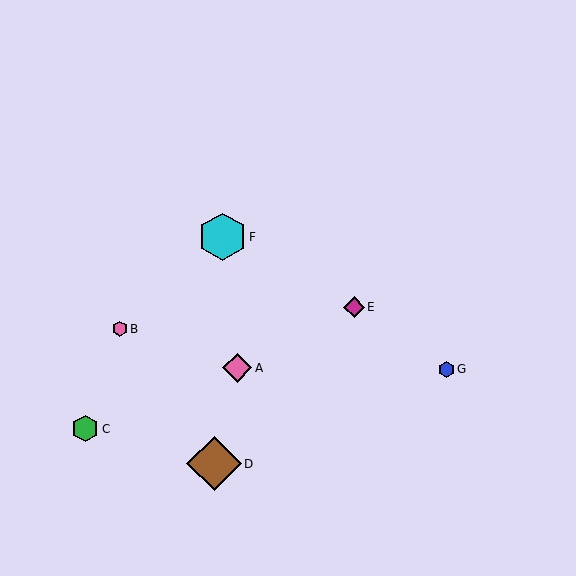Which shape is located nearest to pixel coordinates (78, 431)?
The green hexagon (labeled C) at (85, 429) is nearest to that location.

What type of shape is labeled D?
Shape D is a brown diamond.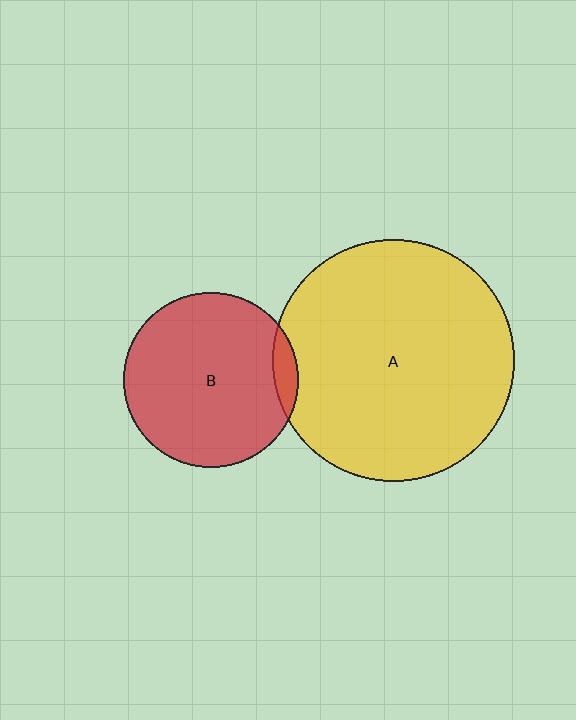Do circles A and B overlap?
Yes.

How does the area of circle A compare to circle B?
Approximately 1.9 times.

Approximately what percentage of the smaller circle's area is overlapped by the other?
Approximately 5%.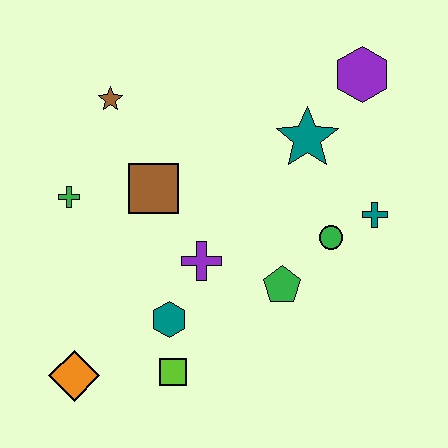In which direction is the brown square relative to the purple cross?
The brown square is above the purple cross.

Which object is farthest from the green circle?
The orange diamond is farthest from the green circle.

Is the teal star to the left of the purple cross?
No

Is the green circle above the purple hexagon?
No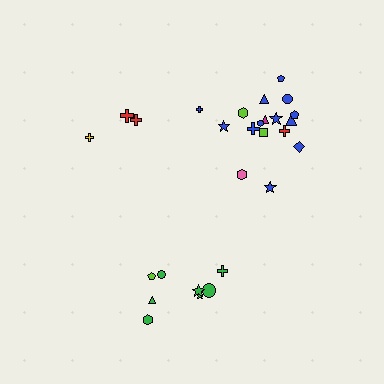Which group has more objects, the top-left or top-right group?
The top-right group.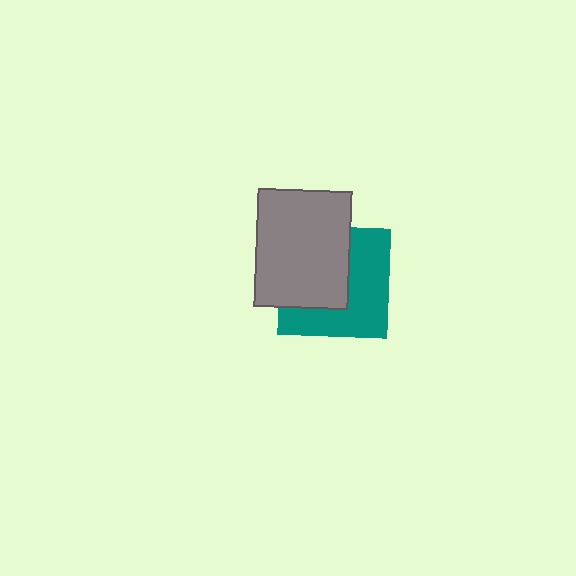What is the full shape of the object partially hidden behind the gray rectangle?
The partially hidden object is a teal square.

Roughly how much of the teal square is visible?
About half of it is visible (roughly 53%).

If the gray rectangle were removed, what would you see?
You would see the complete teal square.